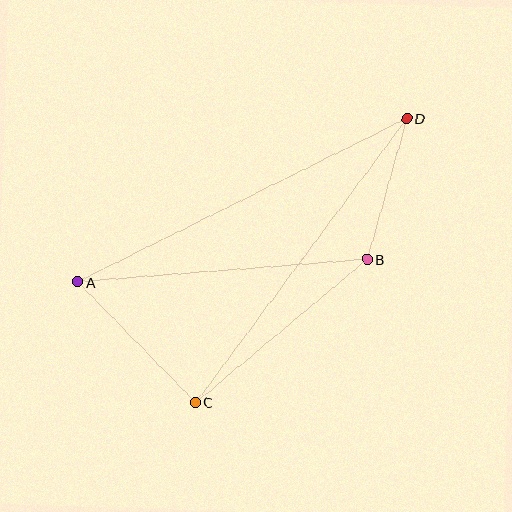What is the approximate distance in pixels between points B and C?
The distance between B and C is approximately 224 pixels.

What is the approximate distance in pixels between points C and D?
The distance between C and D is approximately 354 pixels.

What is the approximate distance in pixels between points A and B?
The distance between A and B is approximately 290 pixels.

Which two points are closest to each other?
Points B and D are closest to each other.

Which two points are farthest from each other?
Points A and D are farthest from each other.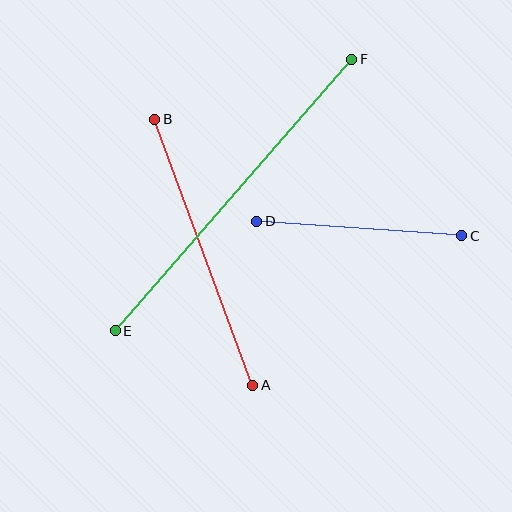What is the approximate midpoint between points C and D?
The midpoint is at approximately (359, 228) pixels.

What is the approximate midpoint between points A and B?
The midpoint is at approximately (204, 252) pixels.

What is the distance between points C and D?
The distance is approximately 205 pixels.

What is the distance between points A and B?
The distance is approximately 284 pixels.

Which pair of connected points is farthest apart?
Points E and F are farthest apart.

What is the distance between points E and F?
The distance is approximately 360 pixels.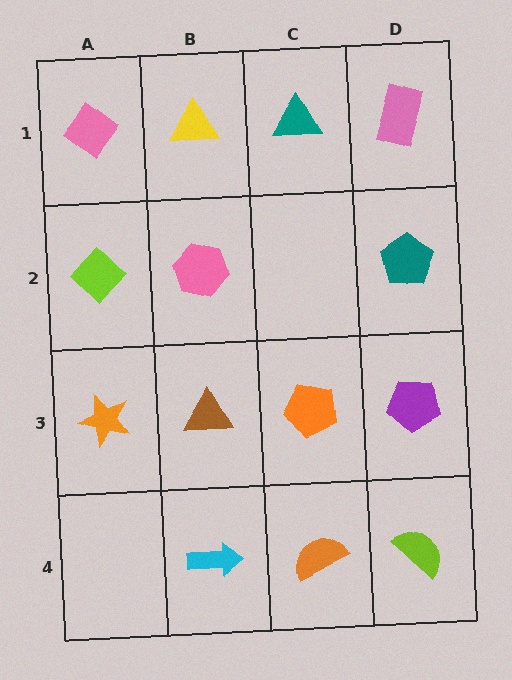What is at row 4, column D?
A lime semicircle.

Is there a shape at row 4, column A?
No, that cell is empty.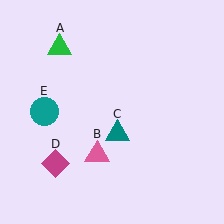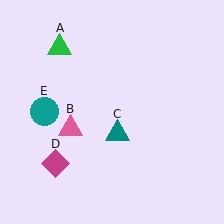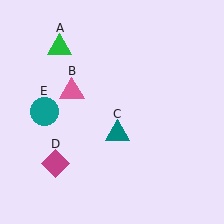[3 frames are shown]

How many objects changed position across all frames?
1 object changed position: pink triangle (object B).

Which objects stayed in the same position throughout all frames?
Green triangle (object A) and teal triangle (object C) and magenta diamond (object D) and teal circle (object E) remained stationary.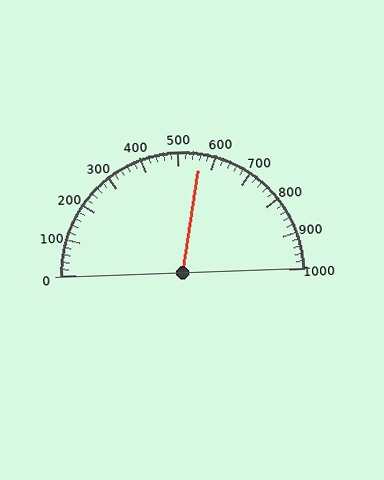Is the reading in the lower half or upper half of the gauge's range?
The reading is in the upper half of the range (0 to 1000).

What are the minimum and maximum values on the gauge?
The gauge ranges from 0 to 1000.